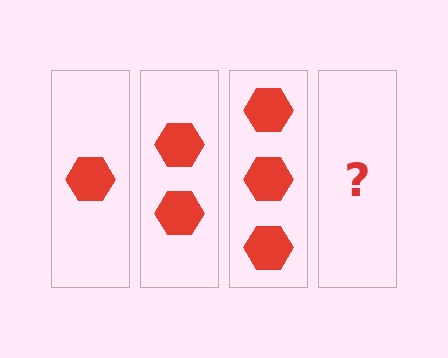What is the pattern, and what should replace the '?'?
The pattern is that each step adds one more hexagon. The '?' should be 4 hexagons.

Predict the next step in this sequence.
The next step is 4 hexagons.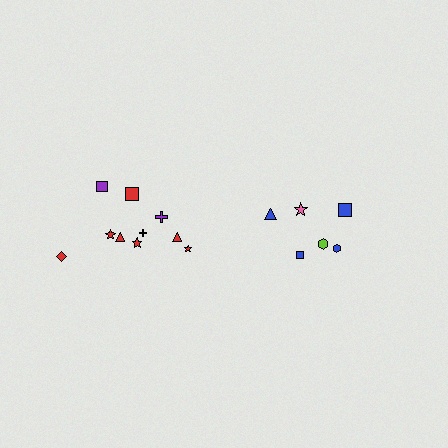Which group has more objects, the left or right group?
The left group.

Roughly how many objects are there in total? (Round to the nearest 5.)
Roughly 15 objects in total.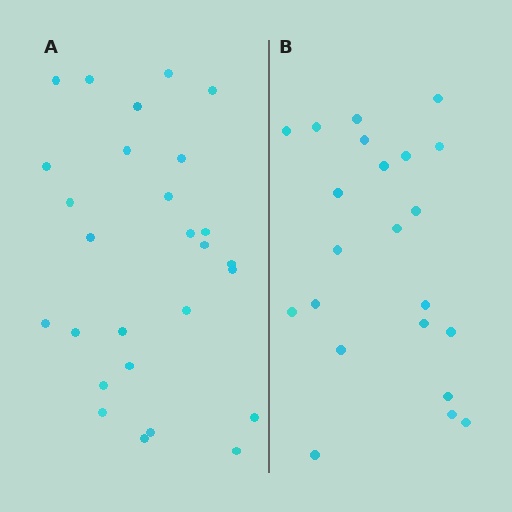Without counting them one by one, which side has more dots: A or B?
Region A (the left region) has more dots.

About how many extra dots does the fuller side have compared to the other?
Region A has about 5 more dots than region B.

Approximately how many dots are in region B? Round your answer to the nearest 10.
About 20 dots. (The exact count is 22, which rounds to 20.)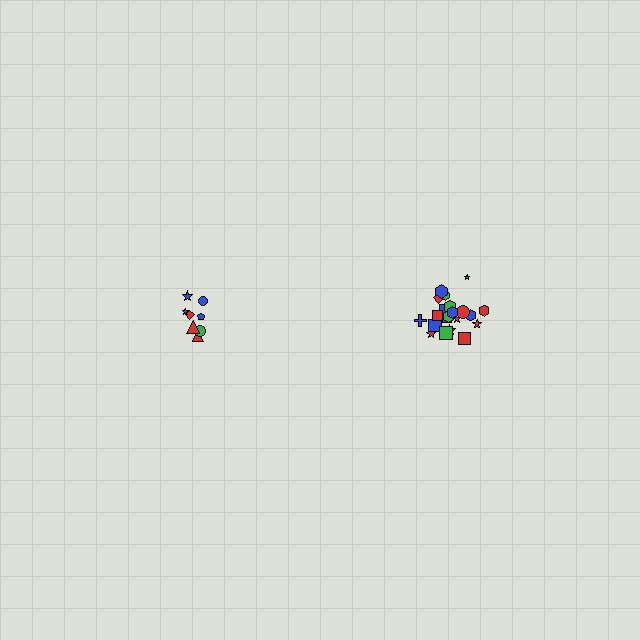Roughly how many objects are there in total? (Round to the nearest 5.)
Roughly 30 objects in total.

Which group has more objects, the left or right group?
The right group.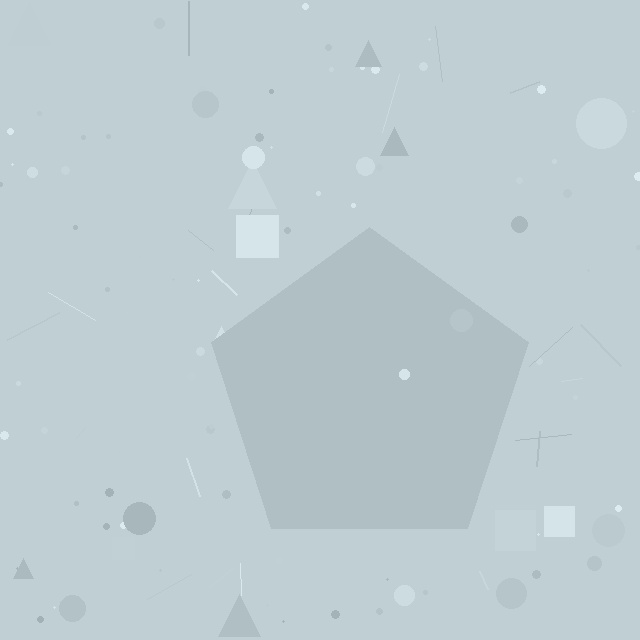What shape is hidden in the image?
A pentagon is hidden in the image.